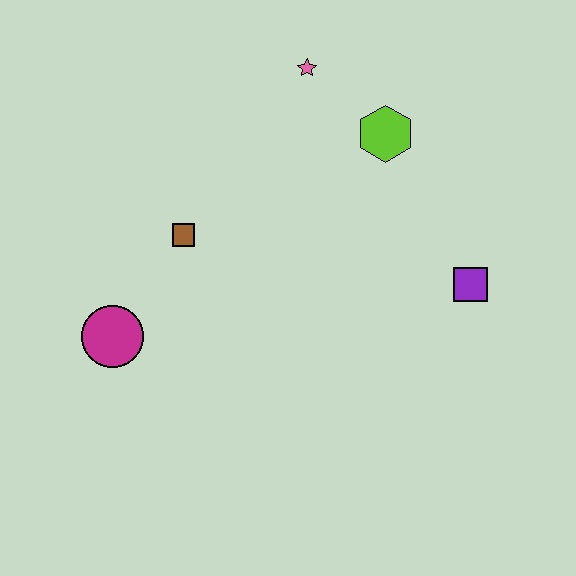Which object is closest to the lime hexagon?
The pink star is closest to the lime hexagon.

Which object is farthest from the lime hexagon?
The magenta circle is farthest from the lime hexagon.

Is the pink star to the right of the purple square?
No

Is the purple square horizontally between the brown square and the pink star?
No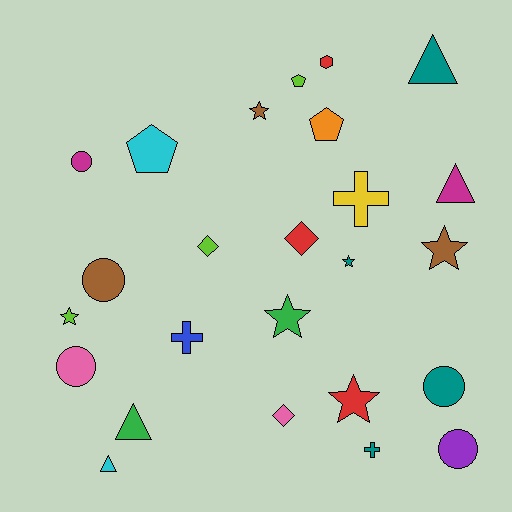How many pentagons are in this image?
There are 3 pentagons.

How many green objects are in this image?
There are 2 green objects.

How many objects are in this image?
There are 25 objects.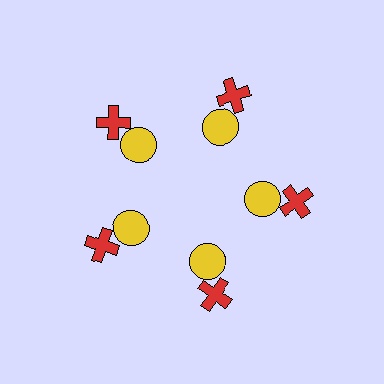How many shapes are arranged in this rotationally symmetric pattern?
There are 10 shapes, arranged in 5 groups of 2.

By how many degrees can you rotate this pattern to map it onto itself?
The pattern maps onto itself every 72 degrees of rotation.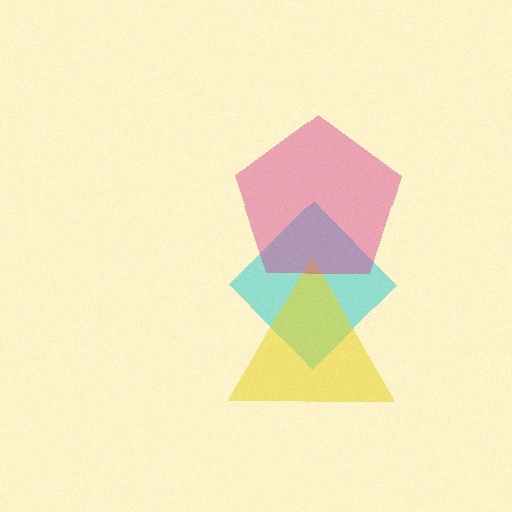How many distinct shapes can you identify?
There are 3 distinct shapes: a cyan diamond, a yellow triangle, a magenta pentagon.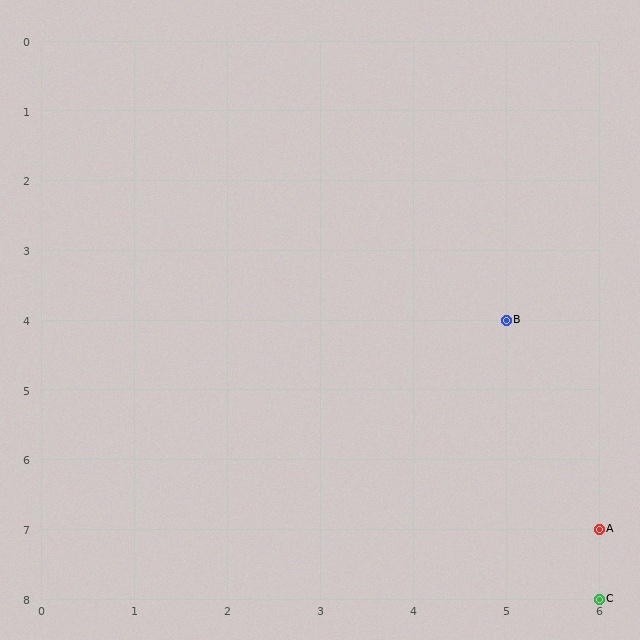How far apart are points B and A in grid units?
Points B and A are 1 column and 3 rows apart (about 3.2 grid units diagonally).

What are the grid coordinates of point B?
Point B is at grid coordinates (5, 4).